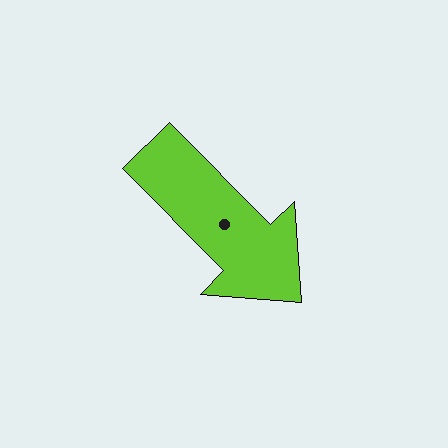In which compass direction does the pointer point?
Southeast.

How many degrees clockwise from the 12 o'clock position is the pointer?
Approximately 135 degrees.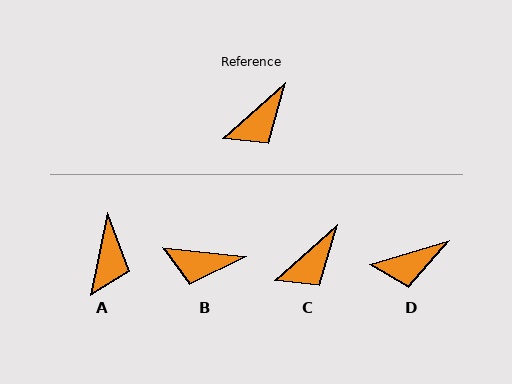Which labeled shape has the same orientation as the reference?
C.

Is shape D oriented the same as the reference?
No, it is off by about 25 degrees.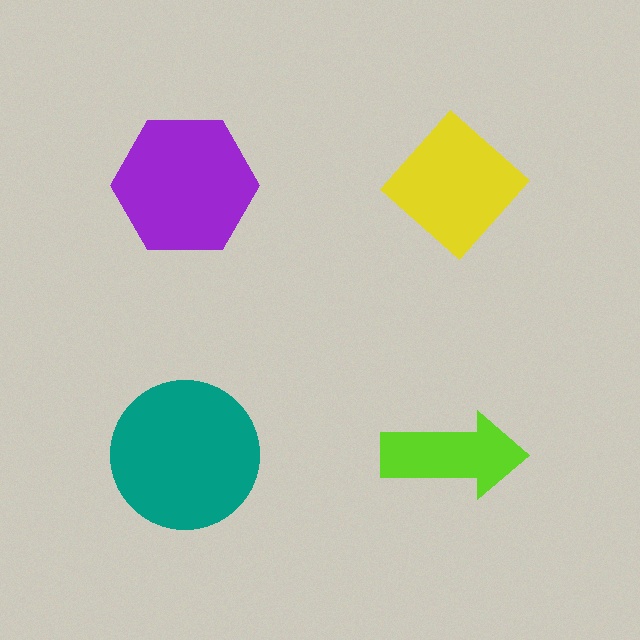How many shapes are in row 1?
2 shapes.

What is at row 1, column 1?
A purple hexagon.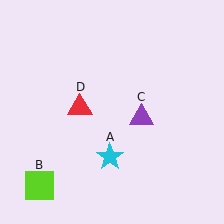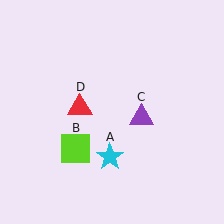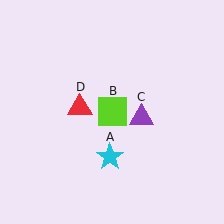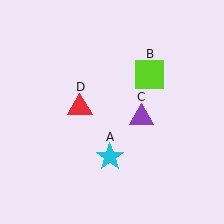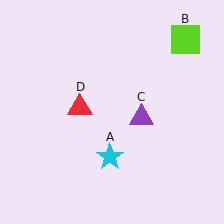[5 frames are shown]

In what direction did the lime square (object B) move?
The lime square (object B) moved up and to the right.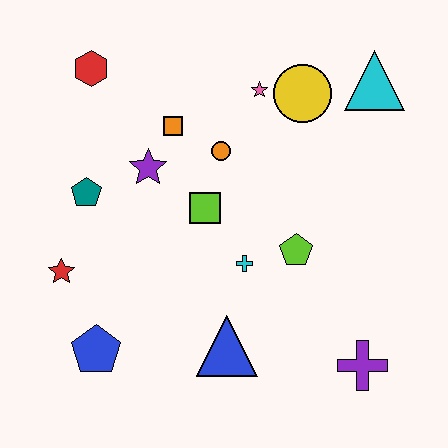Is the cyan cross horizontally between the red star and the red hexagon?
No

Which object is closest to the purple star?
The orange square is closest to the purple star.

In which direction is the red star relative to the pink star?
The red star is to the left of the pink star.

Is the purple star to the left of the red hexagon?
No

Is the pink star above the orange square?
Yes